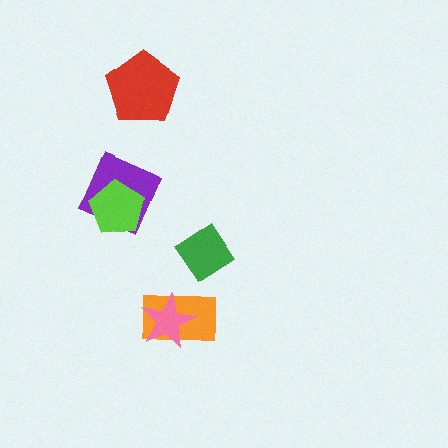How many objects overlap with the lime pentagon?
1 object overlaps with the lime pentagon.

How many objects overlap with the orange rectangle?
1 object overlaps with the orange rectangle.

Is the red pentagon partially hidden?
No, no other shape covers it.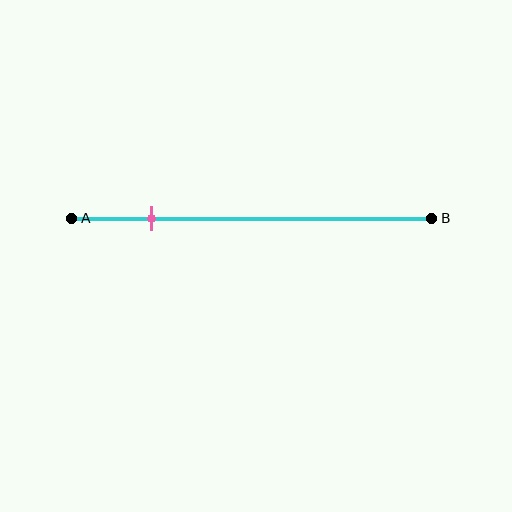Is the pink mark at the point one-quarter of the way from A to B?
Yes, the mark is approximately at the one-quarter point.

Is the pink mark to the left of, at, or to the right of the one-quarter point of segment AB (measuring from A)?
The pink mark is approximately at the one-quarter point of segment AB.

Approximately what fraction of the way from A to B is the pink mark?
The pink mark is approximately 20% of the way from A to B.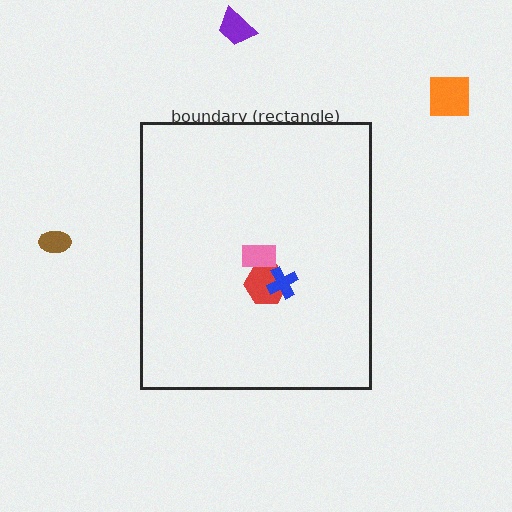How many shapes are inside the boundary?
3 inside, 3 outside.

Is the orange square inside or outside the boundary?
Outside.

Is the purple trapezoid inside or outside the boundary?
Outside.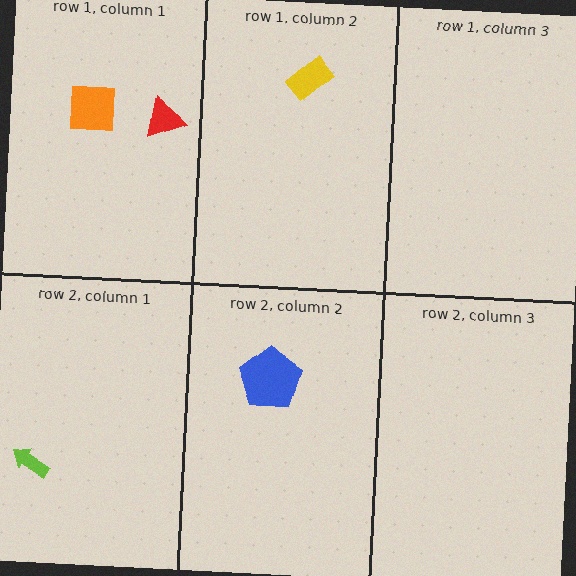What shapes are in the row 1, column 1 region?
The red triangle, the orange square.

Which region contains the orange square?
The row 1, column 1 region.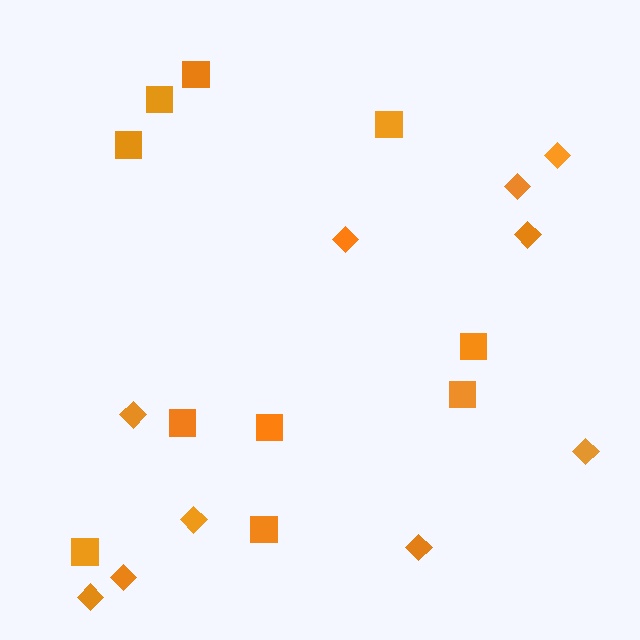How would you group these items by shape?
There are 2 groups: one group of squares (10) and one group of diamonds (10).